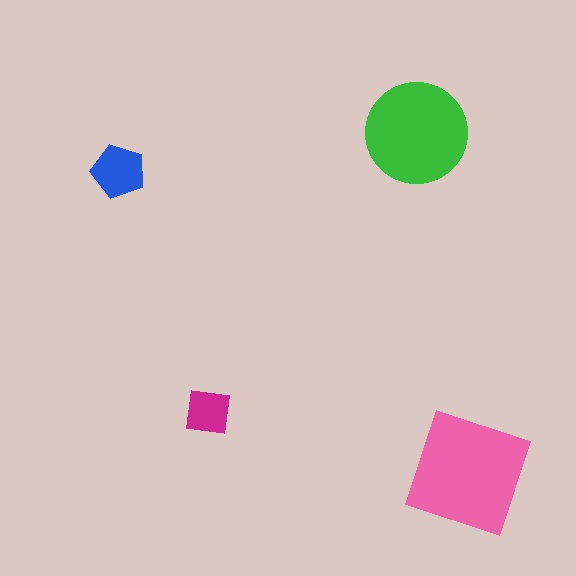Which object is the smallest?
The magenta square.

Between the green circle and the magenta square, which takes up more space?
The green circle.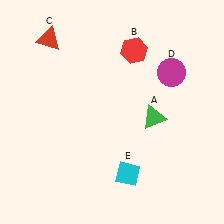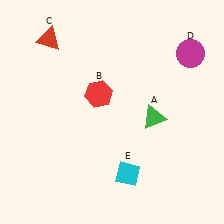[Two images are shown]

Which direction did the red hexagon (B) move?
The red hexagon (B) moved down.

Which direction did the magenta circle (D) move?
The magenta circle (D) moved up.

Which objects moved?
The objects that moved are: the red hexagon (B), the magenta circle (D).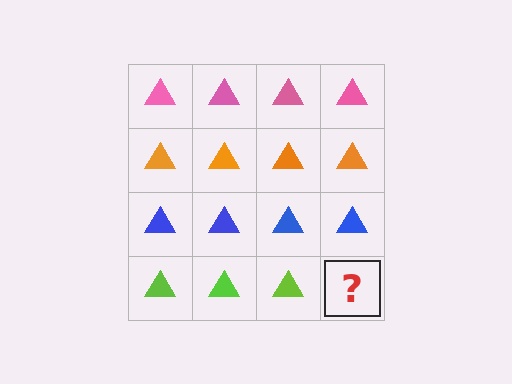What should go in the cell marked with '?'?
The missing cell should contain a lime triangle.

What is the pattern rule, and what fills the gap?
The rule is that each row has a consistent color. The gap should be filled with a lime triangle.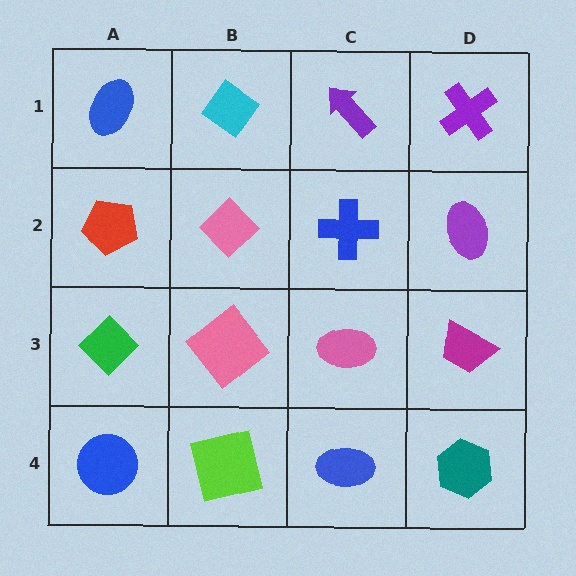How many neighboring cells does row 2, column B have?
4.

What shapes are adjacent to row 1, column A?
A red pentagon (row 2, column A), a cyan diamond (row 1, column B).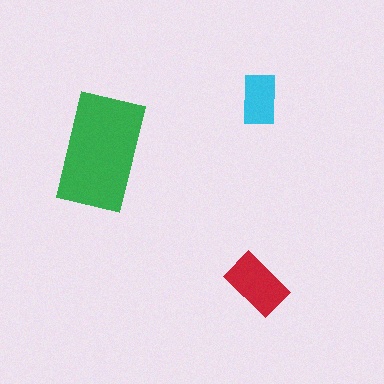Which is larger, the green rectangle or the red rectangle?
The green one.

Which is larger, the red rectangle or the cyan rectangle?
The red one.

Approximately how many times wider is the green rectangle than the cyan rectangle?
About 2.5 times wider.